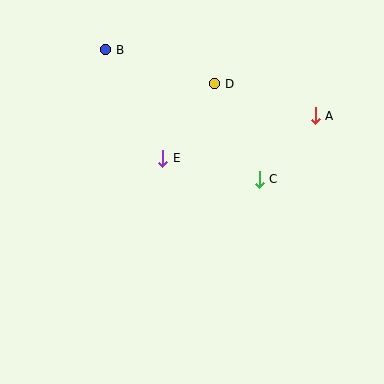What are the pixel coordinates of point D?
Point D is at (215, 84).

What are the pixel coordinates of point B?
Point B is at (106, 50).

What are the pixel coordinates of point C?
Point C is at (259, 179).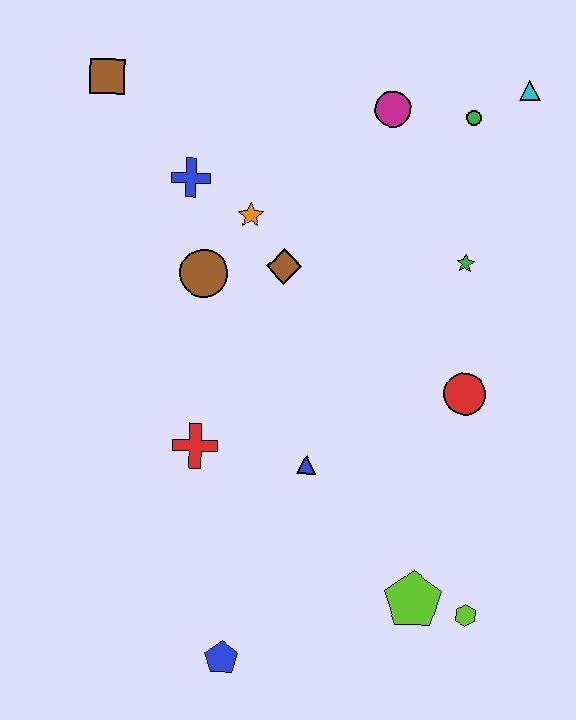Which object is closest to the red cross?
The blue triangle is closest to the red cross.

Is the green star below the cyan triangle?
Yes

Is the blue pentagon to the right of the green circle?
No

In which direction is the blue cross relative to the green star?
The blue cross is to the left of the green star.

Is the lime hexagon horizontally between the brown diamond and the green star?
No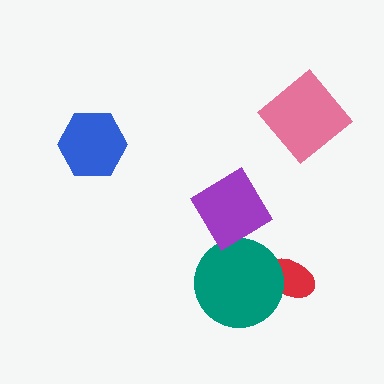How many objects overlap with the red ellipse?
1 object overlaps with the red ellipse.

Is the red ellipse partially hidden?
Yes, it is partially covered by another shape.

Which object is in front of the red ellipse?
The teal circle is in front of the red ellipse.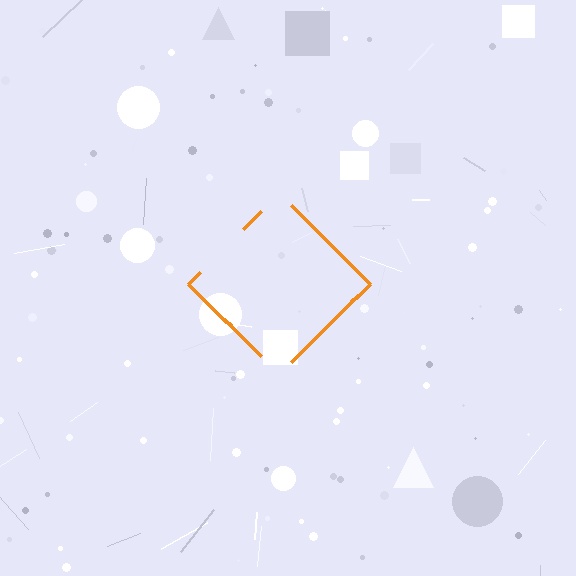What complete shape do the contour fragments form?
The contour fragments form a diamond.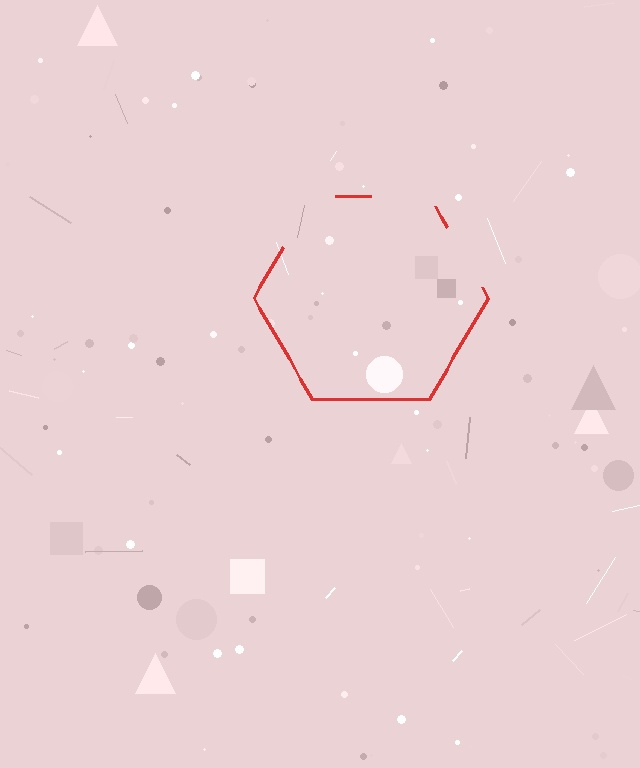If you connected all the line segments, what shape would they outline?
They would outline a hexagon.